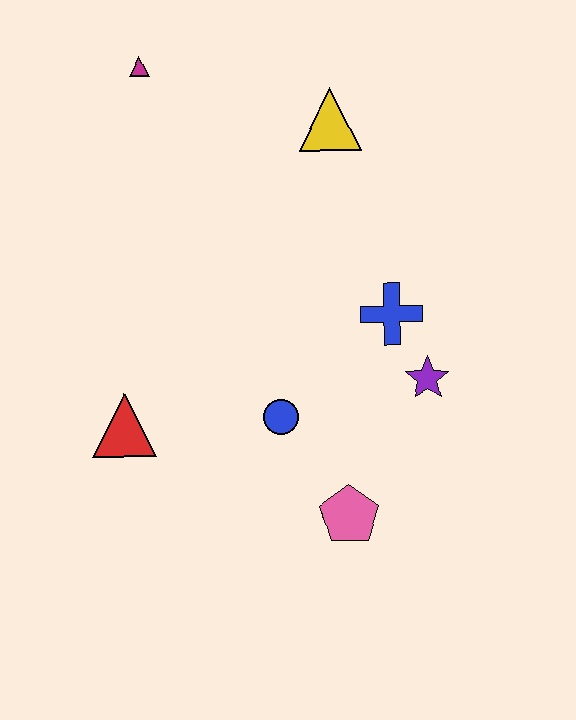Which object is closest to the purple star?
The blue cross is closest to the purple star.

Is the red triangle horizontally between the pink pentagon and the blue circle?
No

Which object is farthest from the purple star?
The magenta triangle is farthest from the purple star.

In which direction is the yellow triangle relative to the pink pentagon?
The yellow triangle is above the pink pentagon.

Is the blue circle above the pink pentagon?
Yes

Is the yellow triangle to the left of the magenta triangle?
No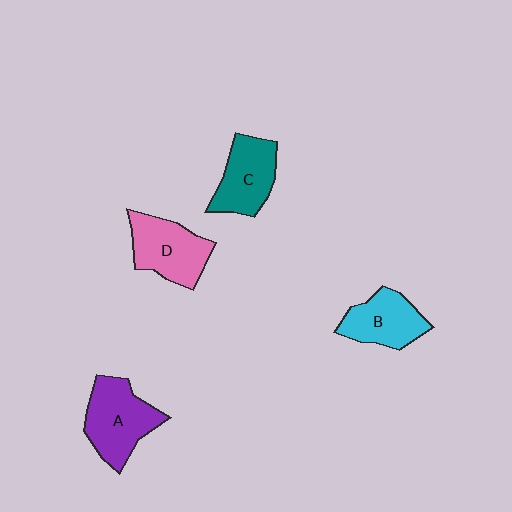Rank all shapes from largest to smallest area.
From largest to smallest: A (purple), D (pink), C (teal), B (cyan).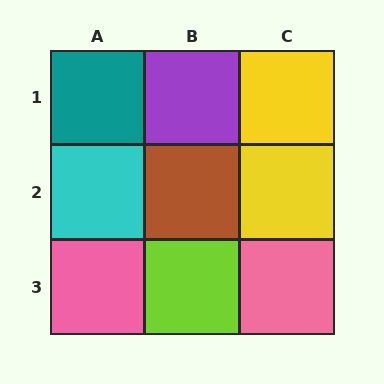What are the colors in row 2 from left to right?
Cyan, brown, yellow.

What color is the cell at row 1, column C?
Yellow.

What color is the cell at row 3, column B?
Lime.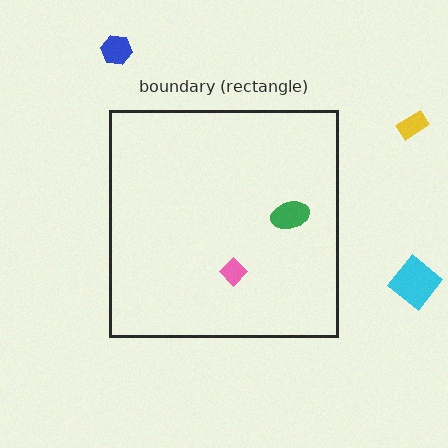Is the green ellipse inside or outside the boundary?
Inside.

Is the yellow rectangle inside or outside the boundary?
Outside.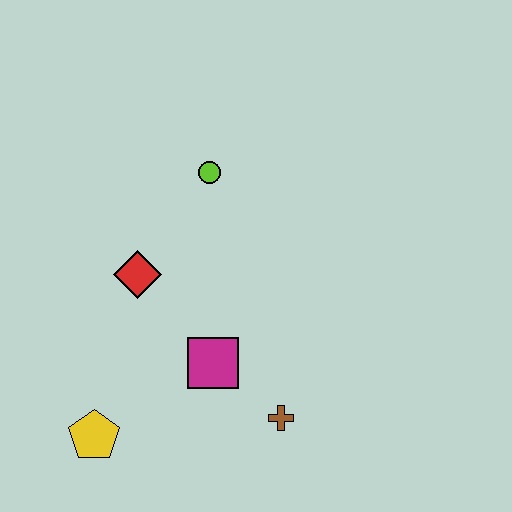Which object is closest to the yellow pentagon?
The magenta square is closest to the yellow pentagon.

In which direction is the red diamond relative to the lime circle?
The red diamond is below the lime circle.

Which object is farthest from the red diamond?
The brown cross is farthest from the red diamond.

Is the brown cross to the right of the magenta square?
Yes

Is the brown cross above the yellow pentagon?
Yes